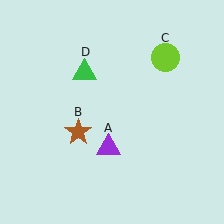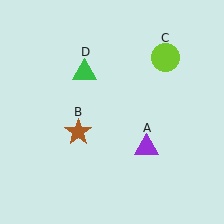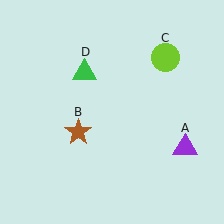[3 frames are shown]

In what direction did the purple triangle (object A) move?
The purple triangle (object A) moved right.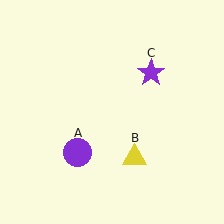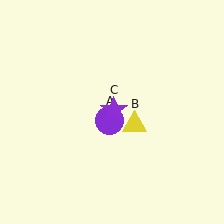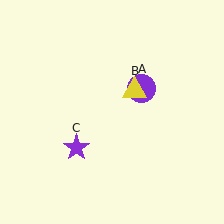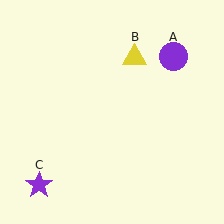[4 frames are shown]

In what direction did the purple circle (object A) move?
The purple circle (object A) moved up and to the right.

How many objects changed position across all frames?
3 objects changed position: purple circle (object A), yellow triangle (object B), purple star (object C).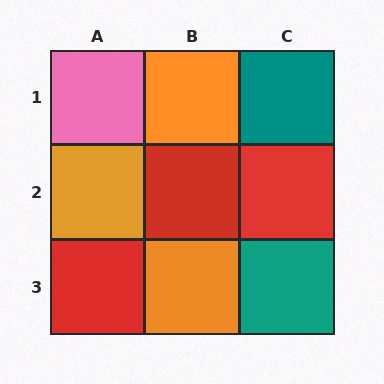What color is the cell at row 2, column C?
Red.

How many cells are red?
3 cells are red.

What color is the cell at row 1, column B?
Orange.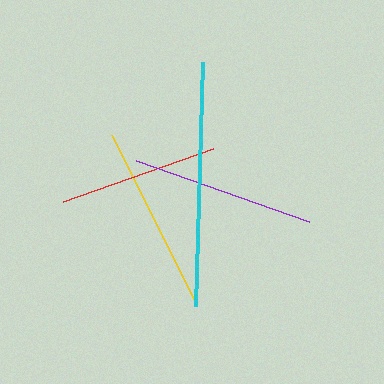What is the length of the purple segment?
The purple segment is approximately 184 pixels long.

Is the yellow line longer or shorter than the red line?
The yellow line is longer than the red line.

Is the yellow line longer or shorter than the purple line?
The yellow line is longer than the purple line.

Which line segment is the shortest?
The red line is the shortest at approximately 159 pixels.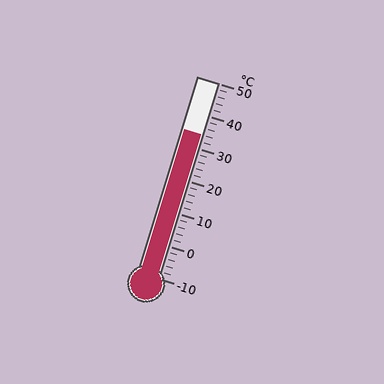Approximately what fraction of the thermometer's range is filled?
The thermometer is filled to approximately 75% of its range.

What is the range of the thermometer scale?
The thermometer scale ranges from -10°C to 50°C.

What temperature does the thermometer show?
The thermometer shows approximately 34°C.